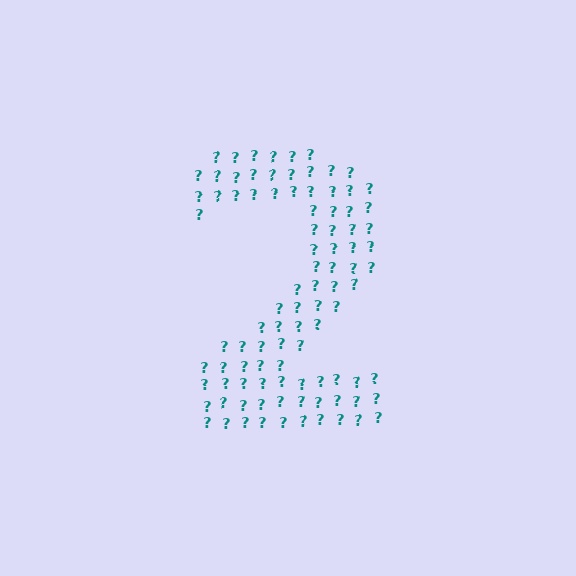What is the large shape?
The large shape is the digit 2.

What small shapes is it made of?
It is made of small question marks.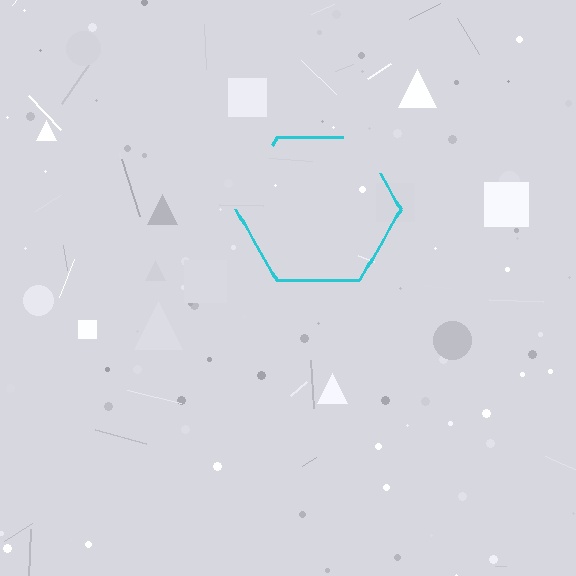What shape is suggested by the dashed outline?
The dashed outline suggests a hexagon.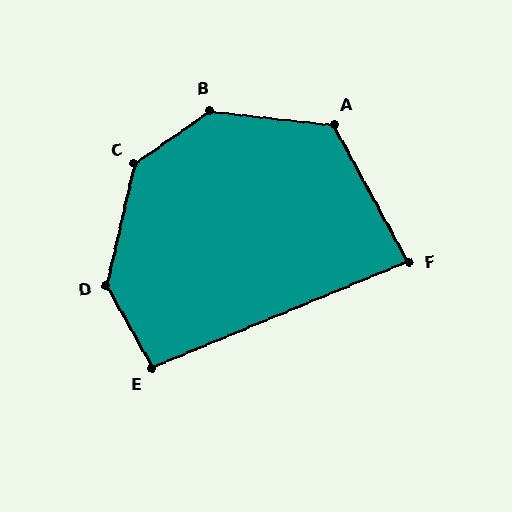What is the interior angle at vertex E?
Approximately 97 degrees (obtuse).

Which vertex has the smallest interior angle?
F, at approximately 84 degrees.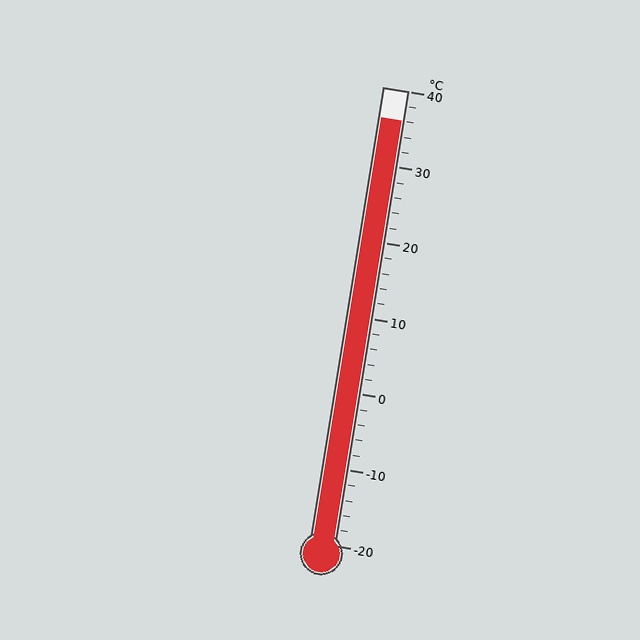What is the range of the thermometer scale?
The thermometer scale ranges from -20°C to 40°C.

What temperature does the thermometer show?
The thermometer shows approximately 36°C.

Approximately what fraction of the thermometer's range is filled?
The thermometer is filled to approximately 95% of its range.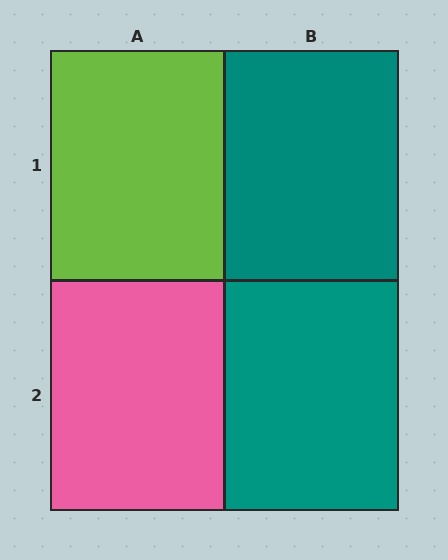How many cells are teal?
2 cells are teal.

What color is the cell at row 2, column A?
Pink.